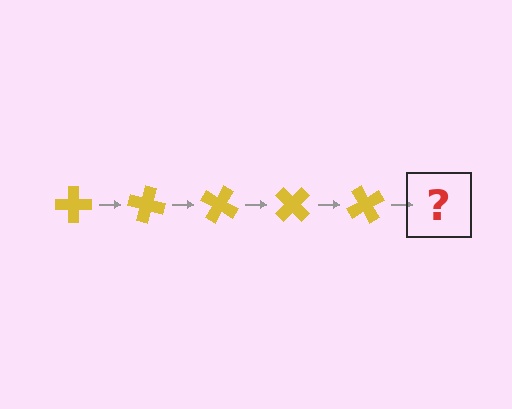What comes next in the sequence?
The next element should be a yellow cross rotated 75 degrees.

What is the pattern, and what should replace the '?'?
The pattern is that the cross rotates 15 degrees each step. The '?' should be a yellow cross rotated 75 degrees.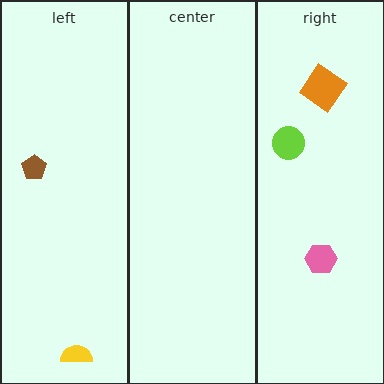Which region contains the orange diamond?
The right region.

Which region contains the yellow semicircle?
The left region.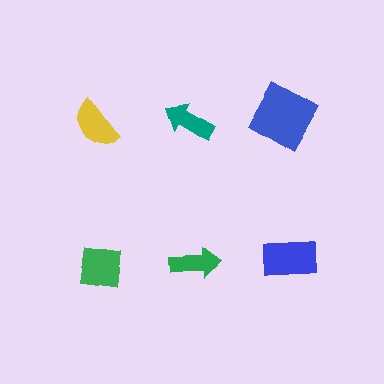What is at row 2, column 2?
A green arrow.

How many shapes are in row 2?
3 shapes.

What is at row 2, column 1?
A green square.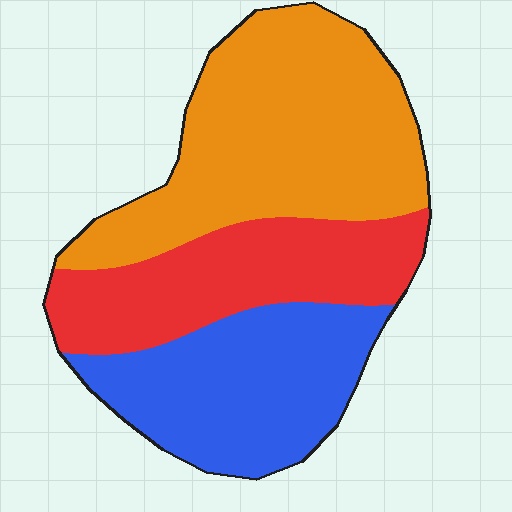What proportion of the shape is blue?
Blue covers about 30% of the shape.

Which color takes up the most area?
Orange, at roughly 45%.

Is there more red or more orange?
Orange.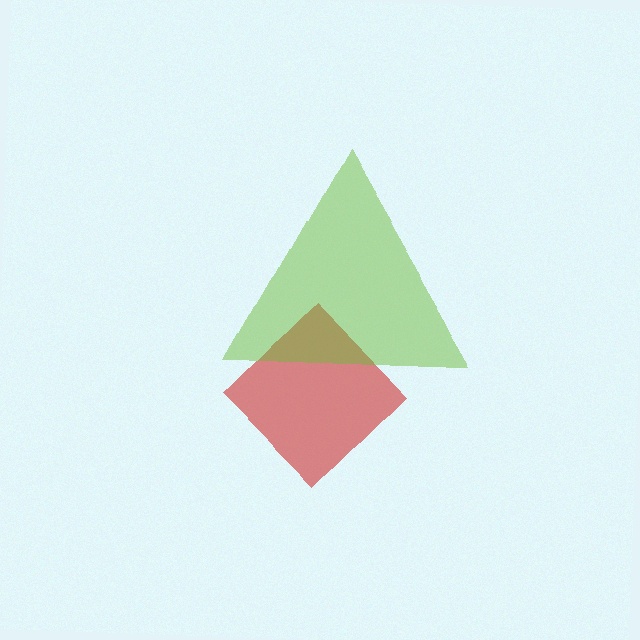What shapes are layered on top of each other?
The layered shapes are: a red diamond, a lime triangle.